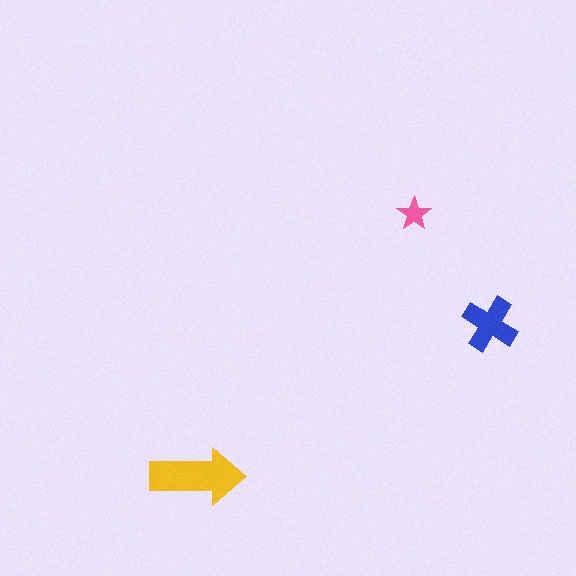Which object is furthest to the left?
The yellow arrow is leftmost.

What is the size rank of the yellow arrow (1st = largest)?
1st.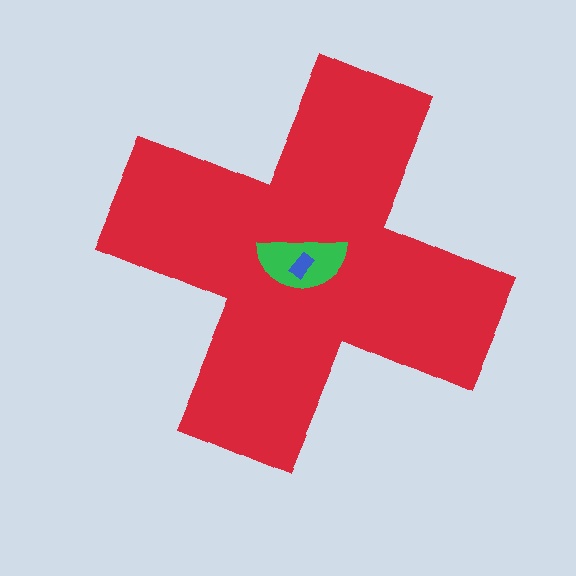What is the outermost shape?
The red cross.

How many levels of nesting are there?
3.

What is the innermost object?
The blue rectangle.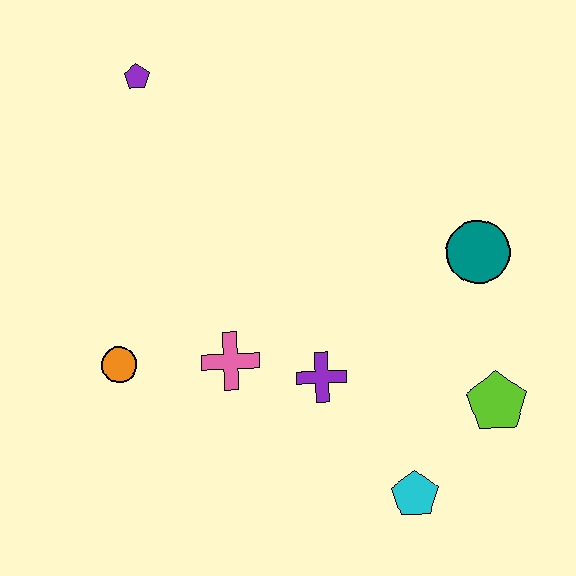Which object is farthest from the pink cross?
The purple pentagon is farthest from the pink cross.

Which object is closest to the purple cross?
The pink cross is closest to the purple cross.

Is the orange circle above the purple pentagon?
No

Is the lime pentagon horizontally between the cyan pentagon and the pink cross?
No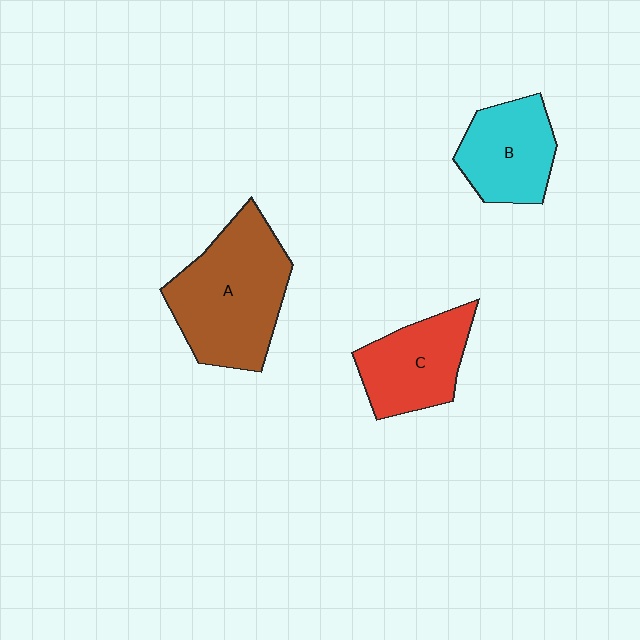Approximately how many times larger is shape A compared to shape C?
Approximately 1.6 times.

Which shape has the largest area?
Shape A (brown).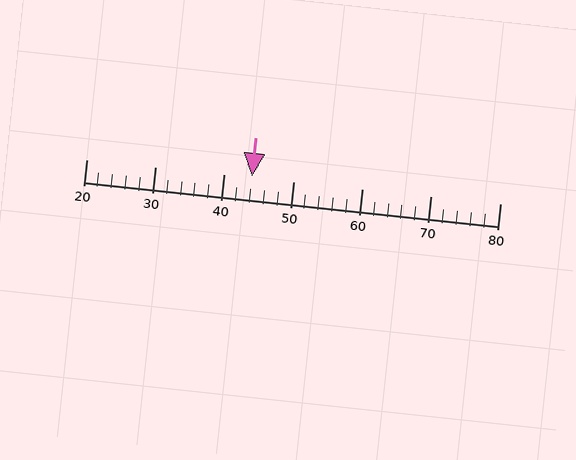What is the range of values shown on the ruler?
The ruler shows values from 20 to 80.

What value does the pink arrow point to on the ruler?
The pink arrow points to approximately 44.